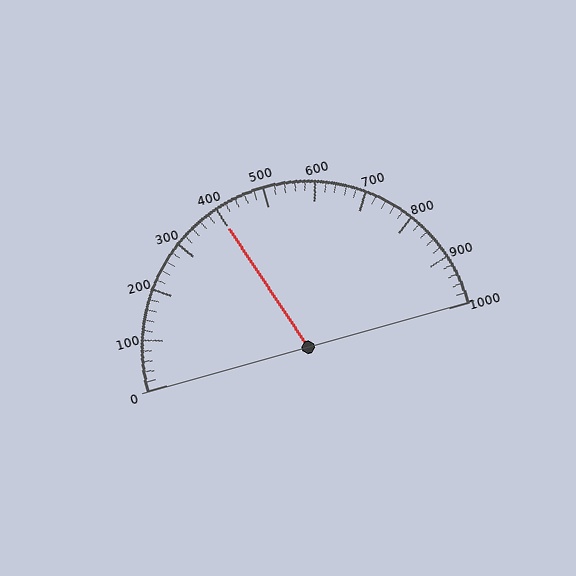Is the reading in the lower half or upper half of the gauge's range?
The reading is in the lower half of the range (0 to 1000).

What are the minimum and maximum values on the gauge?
The gauge ranges from 0 to 1000.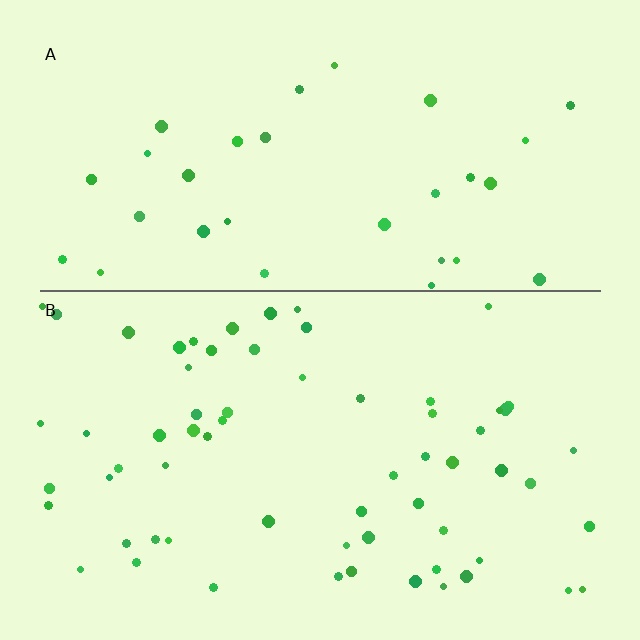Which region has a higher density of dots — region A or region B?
B (the bottom).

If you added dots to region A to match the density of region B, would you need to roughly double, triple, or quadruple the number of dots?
Approximately double.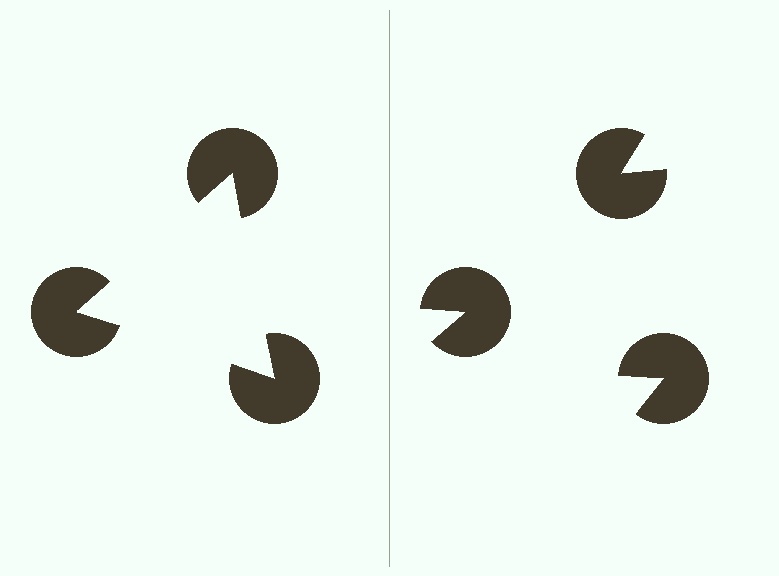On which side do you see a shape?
An illusory triangle appears on the left side. On the right side the wedge cuts are rotated, so no coherent shape forms.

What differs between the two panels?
The pac-man discs are positioned identically on both sides; only the wedge orientations differ. On the left they align to a triangle; on the right they are misaligned.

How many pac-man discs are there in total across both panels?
6 — 3 on each side.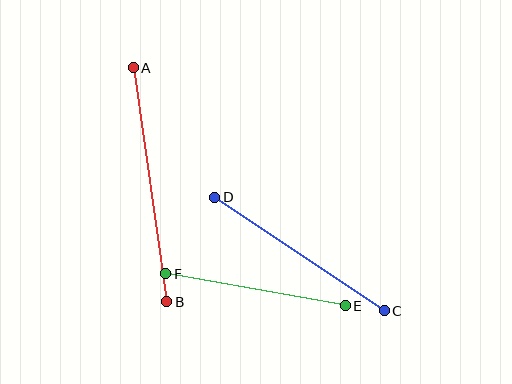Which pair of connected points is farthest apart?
Points A and B are farthest apart.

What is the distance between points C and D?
The distance is approximately 204 pixels.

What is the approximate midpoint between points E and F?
The midpoint is at approximately (256, 290) pixels.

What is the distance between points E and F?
The distance is approximately 182 pixels.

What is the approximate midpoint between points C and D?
The midpoint is at approximately (300, 254) pixels.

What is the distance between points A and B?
The distance is approximately 236 pixels.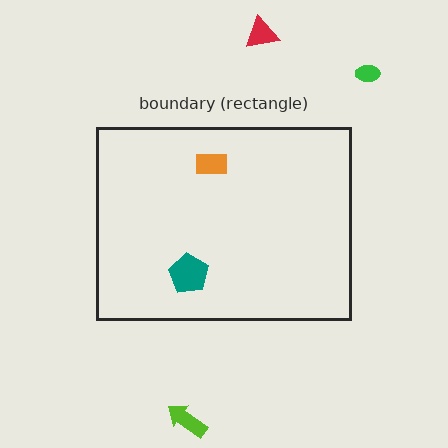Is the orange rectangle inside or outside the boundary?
Inside.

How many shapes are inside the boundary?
2 inside, 3 outside.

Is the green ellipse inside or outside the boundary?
Outside.